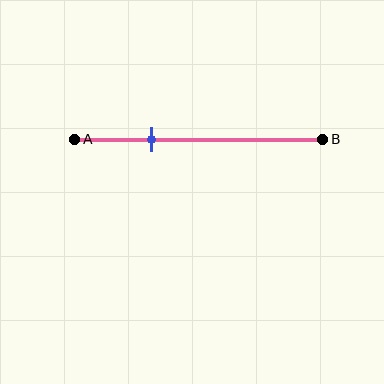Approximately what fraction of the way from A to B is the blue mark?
The blue mark is approximately 30% of the way from A to B.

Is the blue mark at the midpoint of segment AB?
No, the mark is at about 30% from A, not at the 50% midpoint.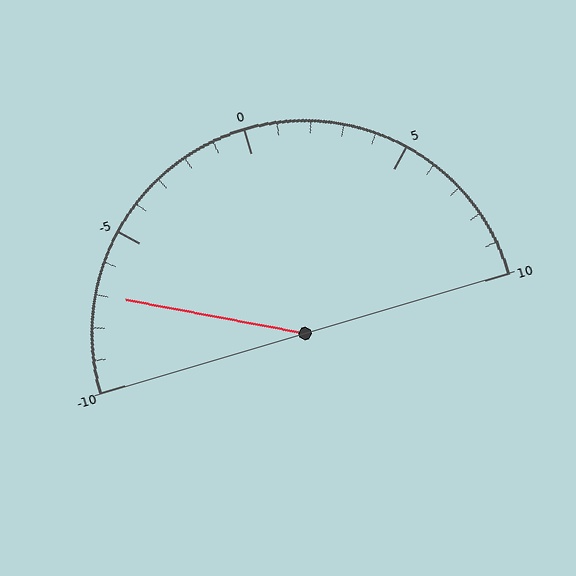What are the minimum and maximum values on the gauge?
The gauge ranges from -10 to 10.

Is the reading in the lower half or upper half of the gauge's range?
The reading is in the lower half of the range (-10 to 10).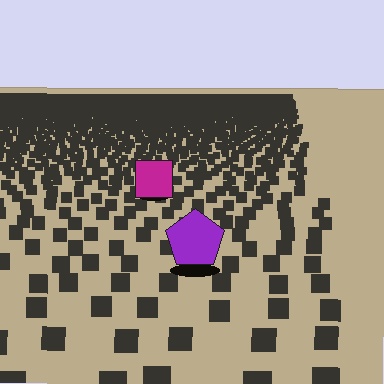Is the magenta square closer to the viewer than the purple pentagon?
No. The purple pentagon is closer — you can tell from the texture gradient: the ground texture is coarser near it.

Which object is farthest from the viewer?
The magenta square is farthest from the viewer. It appears smaller and the ground texture around it is denser.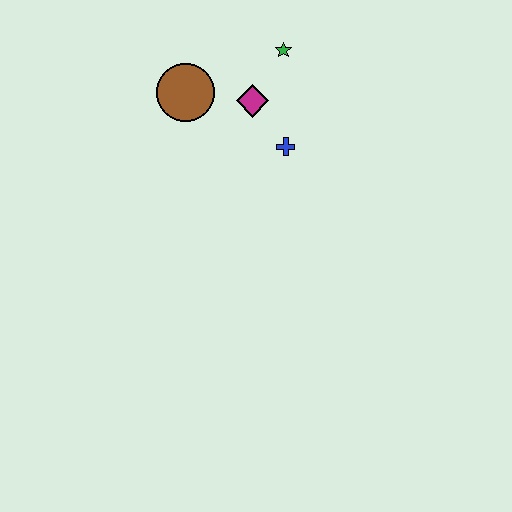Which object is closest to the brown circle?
The magenta diamond is closest to the brown circle.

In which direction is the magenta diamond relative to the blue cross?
The magenta diamond is above the blue cross.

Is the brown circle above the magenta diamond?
Yes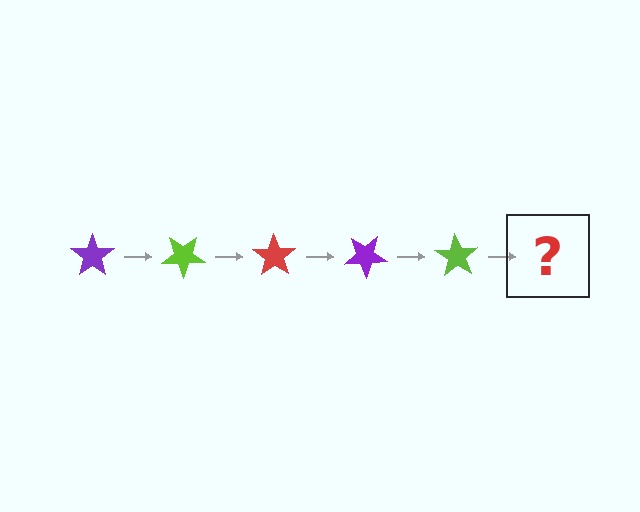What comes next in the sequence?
The next element should be a red star, rotated 175 degrees from the start.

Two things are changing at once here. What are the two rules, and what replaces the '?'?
The two rules are that it rotates 35 degrees each step and the color cycles through purple, lime, and red. The '?' should be a red star, rotated 175 degrees from the start.